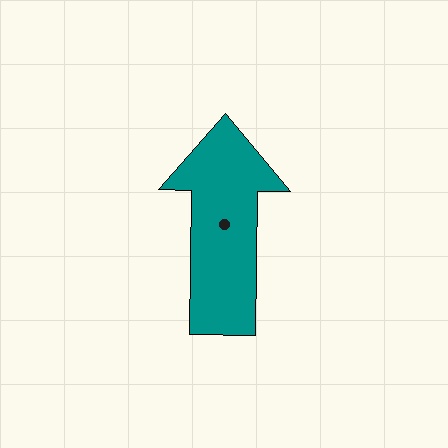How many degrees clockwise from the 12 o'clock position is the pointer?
Approximately 1 degrees.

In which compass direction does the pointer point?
North.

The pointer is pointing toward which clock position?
Roughly 12 o'clock.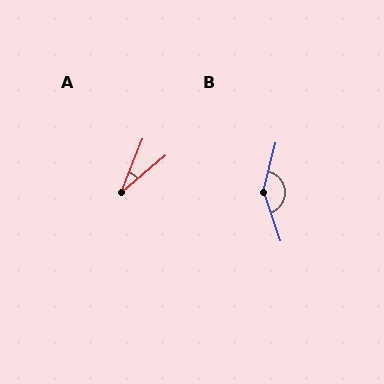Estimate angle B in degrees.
Approximately 148 degrees.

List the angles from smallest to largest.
A (28°), B (148°).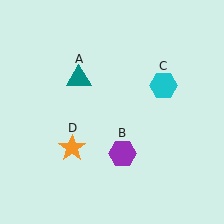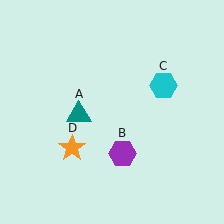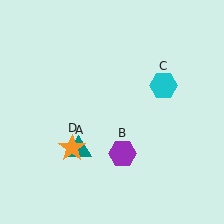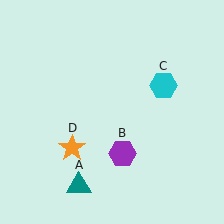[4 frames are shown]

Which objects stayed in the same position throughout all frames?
Purple hexagon (object B) and cyan hexagon (object C) and orange star (object D) remained stationary.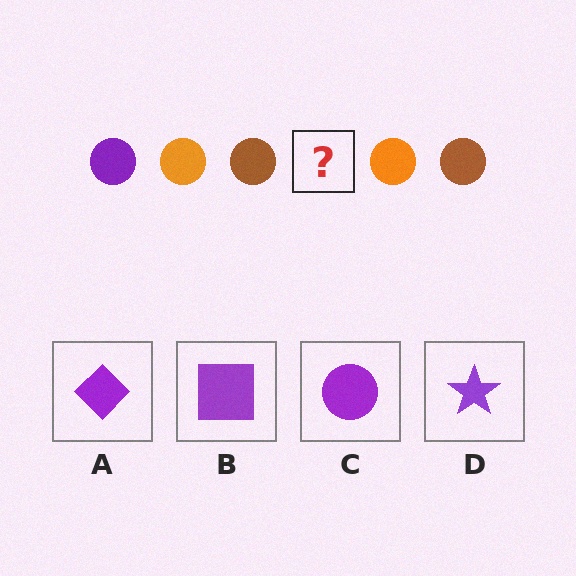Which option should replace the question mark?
Option C.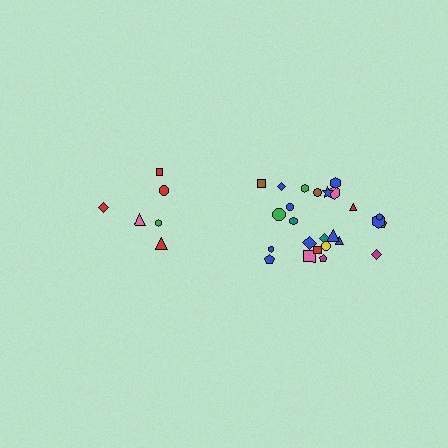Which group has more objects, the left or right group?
The right group.